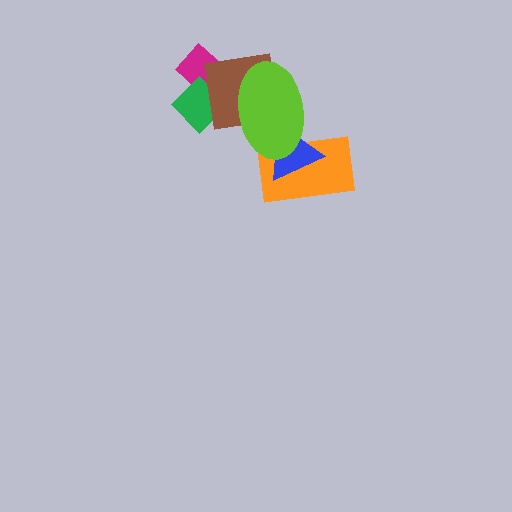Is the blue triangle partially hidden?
Yes, it is partially covered by another shape.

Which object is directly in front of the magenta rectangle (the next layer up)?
The green diamond is directly in front of the magenta rectangle.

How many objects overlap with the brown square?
3 objects overlap with the brown square.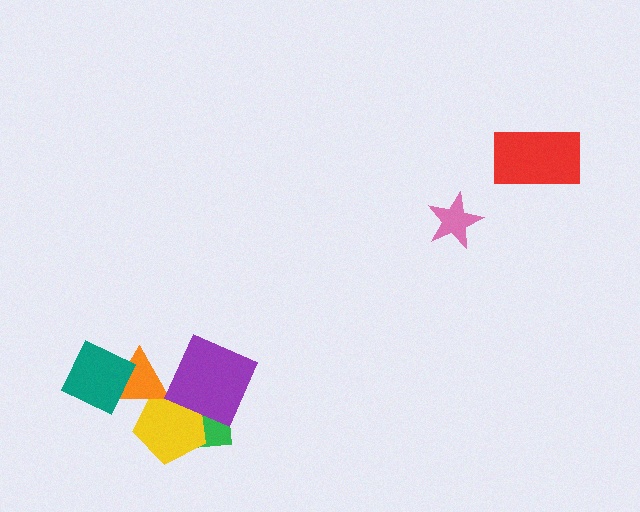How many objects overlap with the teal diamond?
1 object overlaps with the teal diamond.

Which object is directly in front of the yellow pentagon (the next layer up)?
The orange triangle is directly in front of the yellow pentagon.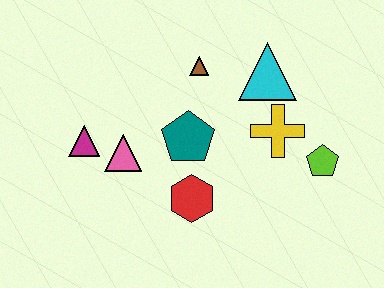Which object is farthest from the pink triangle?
The lime pentagon is farthest from the pink triangle.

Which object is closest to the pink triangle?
The magenta triangle is closest to the pink triangle.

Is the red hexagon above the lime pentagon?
No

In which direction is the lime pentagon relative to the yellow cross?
The lime pentagon is to the right of the yellow cross.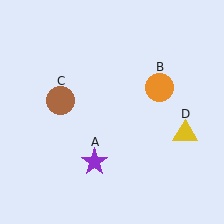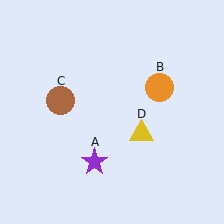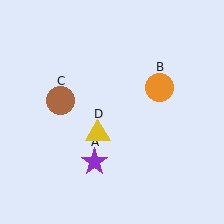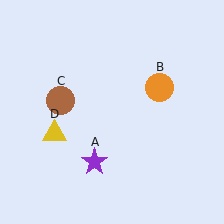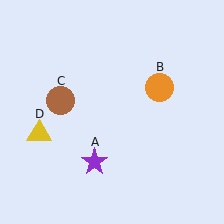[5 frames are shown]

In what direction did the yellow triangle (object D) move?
The yellow triangle (object D) moved left.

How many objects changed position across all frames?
1 object changed position: yellow triangle (object D).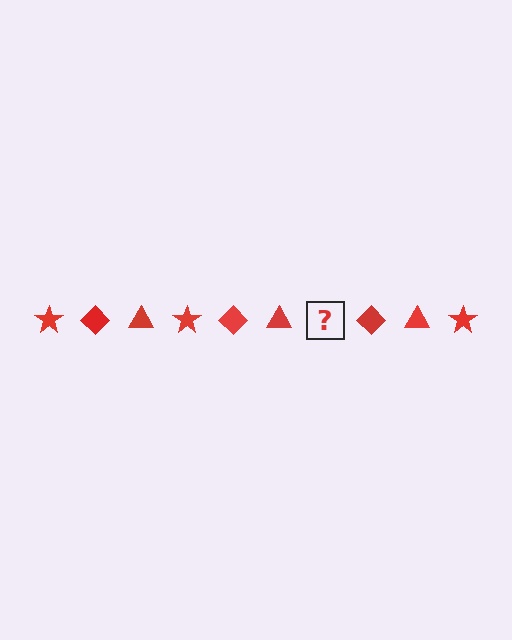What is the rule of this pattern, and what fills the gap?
The rule is that the pattern cycles through star, diamond, triangle shapes in red. The gap should be filled with a red star.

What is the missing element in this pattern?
The missing element is a red star.